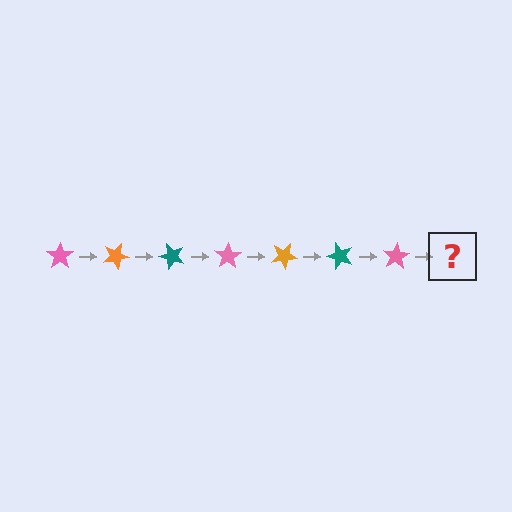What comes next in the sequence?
The next element should be an orange star, rotated 175 degrees from the start.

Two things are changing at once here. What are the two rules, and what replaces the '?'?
The two rules are that it rotates 25 degrees each step and the color cycles through pink, orange, and teal. The '?' should be an orange star, rotated 175 degrees from the start.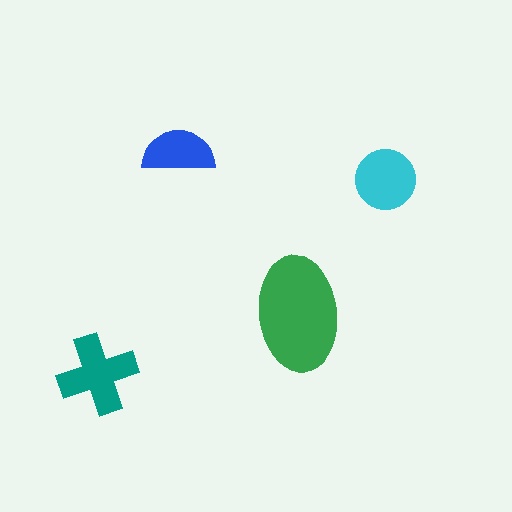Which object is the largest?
The green ellipse.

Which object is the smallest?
The blue semicircle.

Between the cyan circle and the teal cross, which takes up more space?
The teal cross.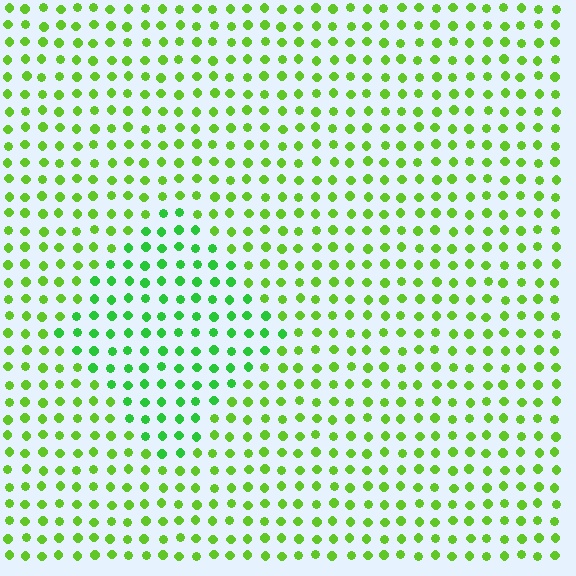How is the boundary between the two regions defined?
The boundary is defined purely by a slight shift in hue (about 28 degrees). Spacing, size, and orientation are identical on both sides.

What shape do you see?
I see a diamond.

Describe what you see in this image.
The image is filled with small lime elements in a uniform arrangement. A diamond-shaped region is visible where the elements are tinted to a slightly different hue, forming a subtle color boundary.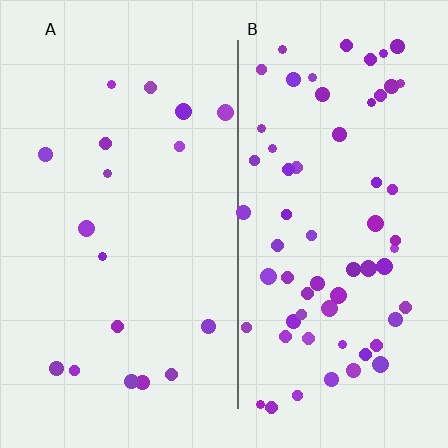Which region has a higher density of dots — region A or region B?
B (the right).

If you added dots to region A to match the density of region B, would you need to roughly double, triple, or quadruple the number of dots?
Approximately quadruple.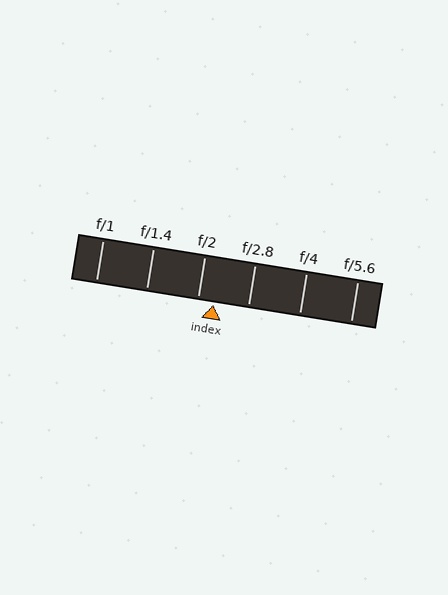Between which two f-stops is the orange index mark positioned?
The index mark is between f/2 and f/2.8.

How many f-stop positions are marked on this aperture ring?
There are 6 f-stop positions marked.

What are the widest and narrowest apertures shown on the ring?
The widest aperture shown is f/1 and the narrowest is f/5.6.